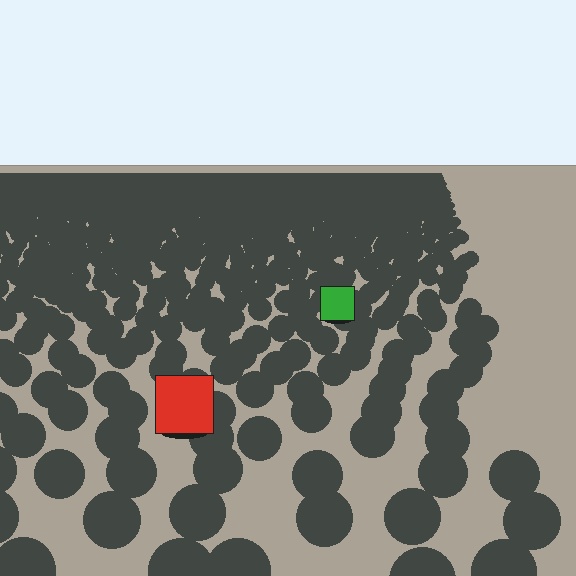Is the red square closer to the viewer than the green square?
Yes. The red square is closer — you can tell from the texture gradient: the ground texture is coarser near it.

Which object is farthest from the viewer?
The green square is farthest from the viewer. It appears smaller and the ground texture around it is denser.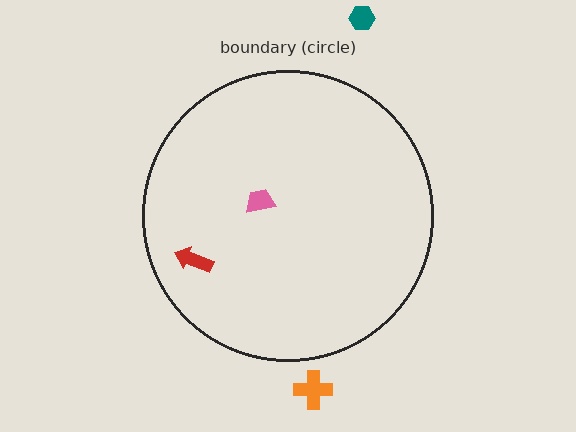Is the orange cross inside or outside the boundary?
Outside.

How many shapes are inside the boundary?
2 inside, 2 outside.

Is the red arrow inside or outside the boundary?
Inside.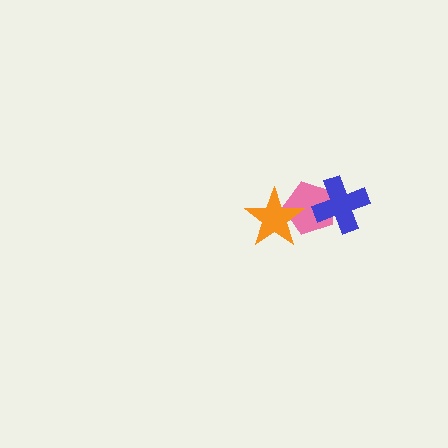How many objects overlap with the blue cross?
1 object overlaps with the blue cross.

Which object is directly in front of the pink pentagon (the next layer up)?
The blue cross is directly in front of the pink pentagon.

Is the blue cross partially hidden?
No, no other shape covers it.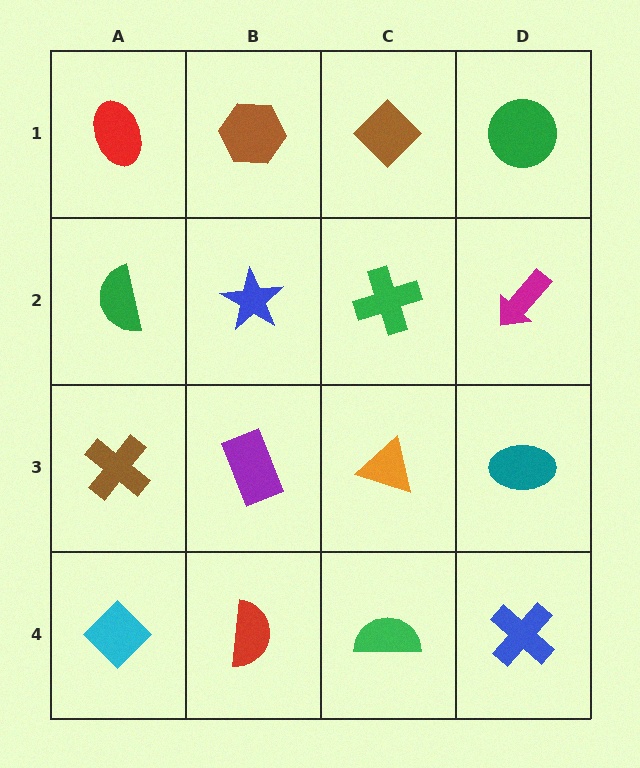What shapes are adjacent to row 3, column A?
A green semicircle (row 2, column A), a cyan diamond (row 4, column A), a purple rectangle (row 3, column B).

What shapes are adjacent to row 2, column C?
A brown diamond (row 1, column C), an orange triangle (row 3, column C), a blue star (row 2, column B), a magenta arrow (row 2, column D).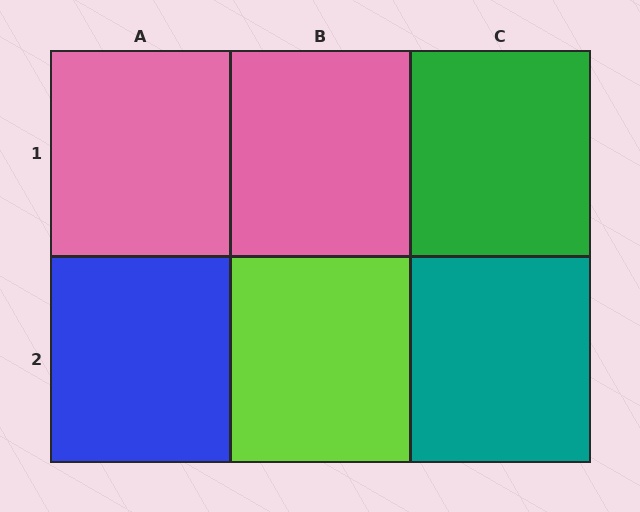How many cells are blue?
1 cell is blue.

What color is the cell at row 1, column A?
Pink.